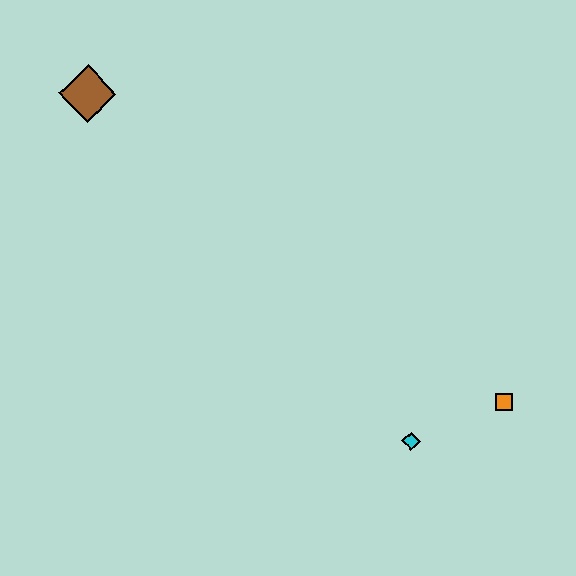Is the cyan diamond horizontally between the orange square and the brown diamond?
Yes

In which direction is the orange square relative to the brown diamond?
The orange square is to the right of the brown diamond.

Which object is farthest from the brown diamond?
The orange square is farthest from the brown diamond.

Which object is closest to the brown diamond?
The cyan diamond is closest to the brown diamond.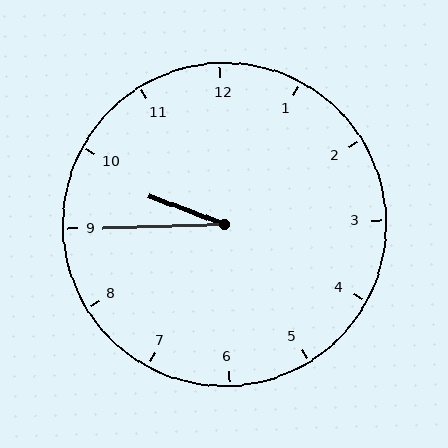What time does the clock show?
9:45.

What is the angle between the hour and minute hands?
Approximately 22 degrees.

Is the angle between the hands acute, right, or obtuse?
It is acute.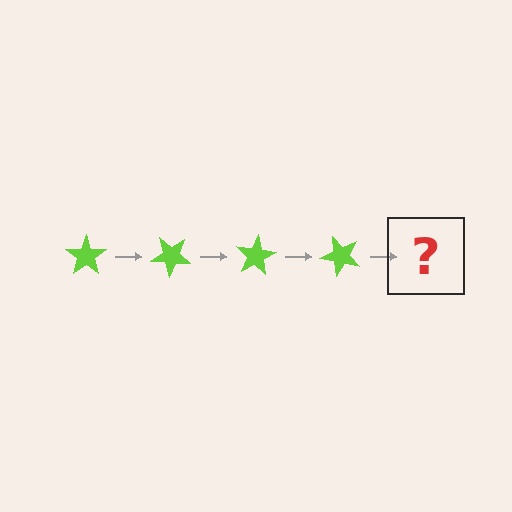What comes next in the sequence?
The next element should be a lime star rotated 160 degrees.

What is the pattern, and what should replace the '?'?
The pattern is that the star rotates 40 degrees each step. The '?' should be a lime star rotated 160 degrees.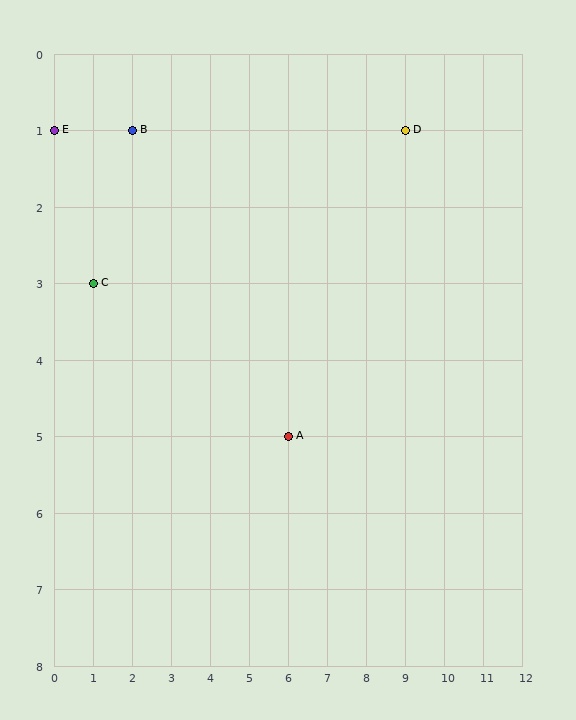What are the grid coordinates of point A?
Point A is at grid coordinates (6, 5).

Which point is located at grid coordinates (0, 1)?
Point E is at (0, 1).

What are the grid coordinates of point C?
Point C is at grid coordinates (1, 3).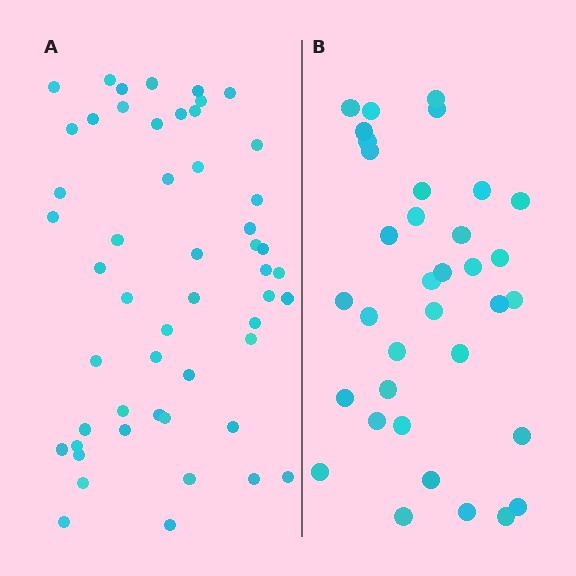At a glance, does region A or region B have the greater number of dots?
Region A (the left region) has more dots.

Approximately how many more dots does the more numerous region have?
Region A has approximately 15 more dots than region B.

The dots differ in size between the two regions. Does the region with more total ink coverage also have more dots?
No. Region B has more total ink coverage because its dots are larger, but region A actually contains more individual dots. Total area can be misleading — the number of items is what matters here.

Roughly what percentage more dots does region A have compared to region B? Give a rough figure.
About 50% more.